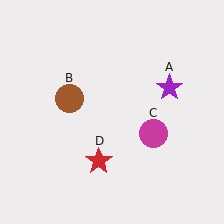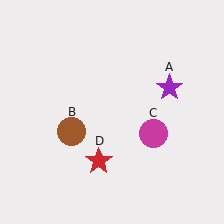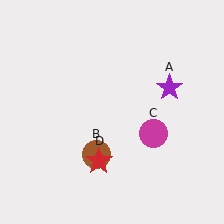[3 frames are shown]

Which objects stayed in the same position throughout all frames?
Purple star (object A) and magenta circle (object C) and red star (object D) remained stationary.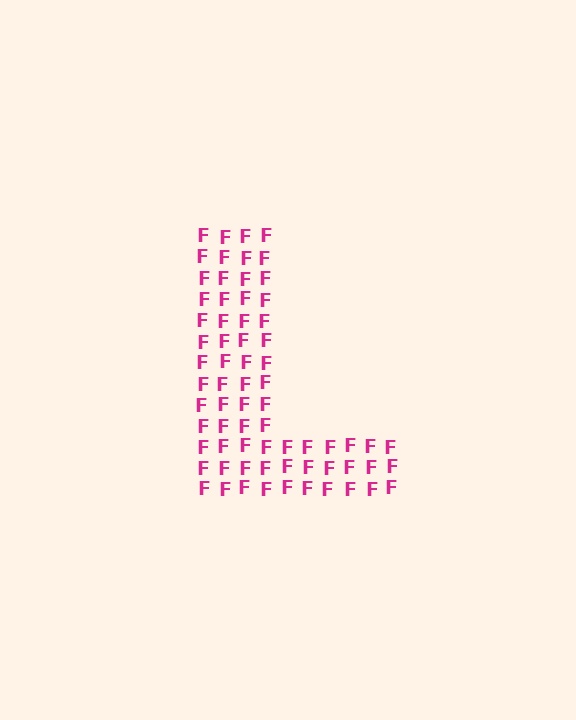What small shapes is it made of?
It is made of small letter F's.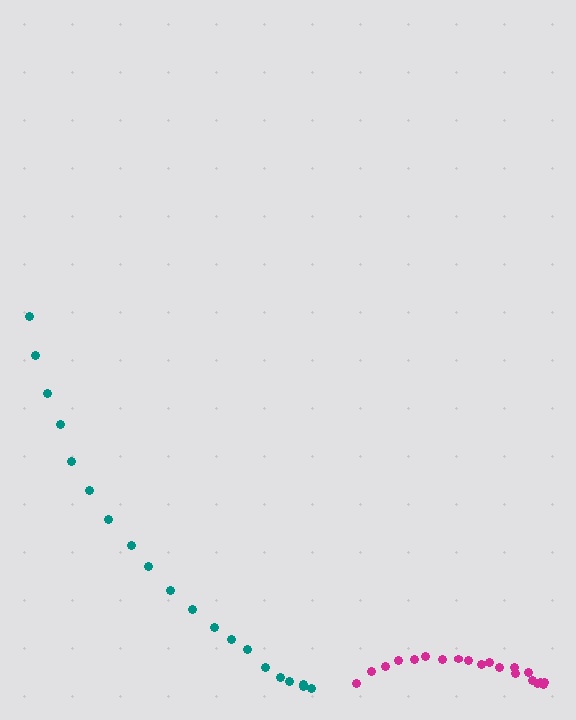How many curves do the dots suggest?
There are 2 distinct paths.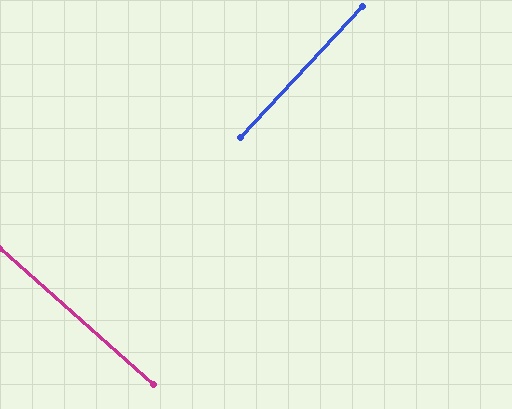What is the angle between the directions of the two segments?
Approximately 89 degrees.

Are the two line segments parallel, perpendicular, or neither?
Perpendicular — they meet at approximately 89°.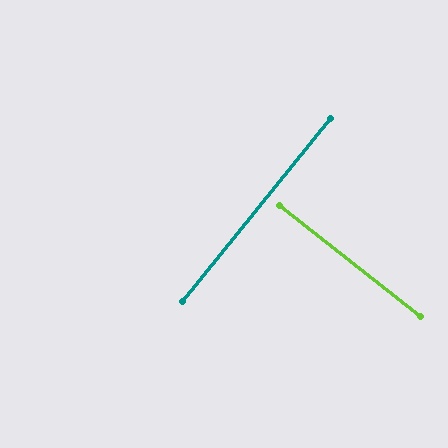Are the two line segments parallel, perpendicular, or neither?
Perpendicular — they meet at approximately 89°.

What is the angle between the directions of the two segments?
Approximately 89 degrees.